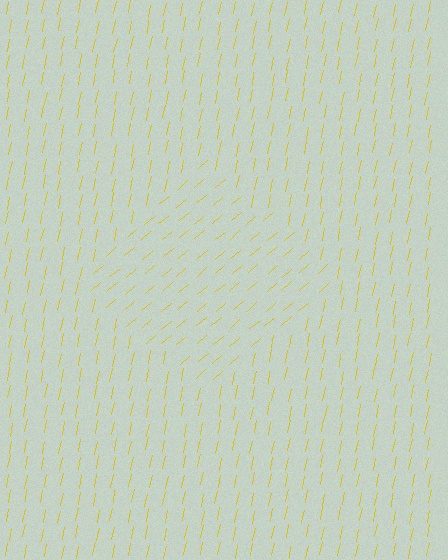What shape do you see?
I see a diamond.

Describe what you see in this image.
The image is filled with small yellow line segments. A diamond region in the image has lines oriented differently from the surrounding lines, creating a visible texture boundary.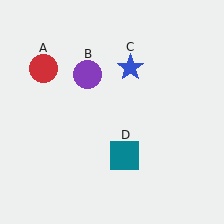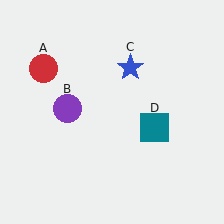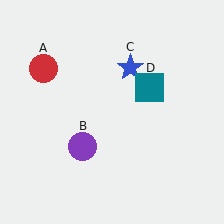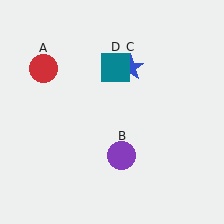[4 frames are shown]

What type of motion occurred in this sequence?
The purple circle (object B), teal square (object D) rotated counterclockwise around the center of the scene.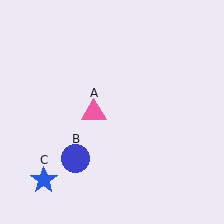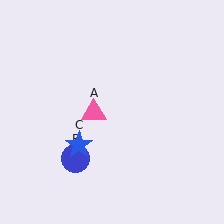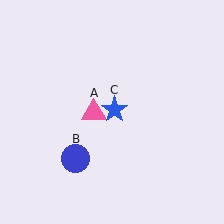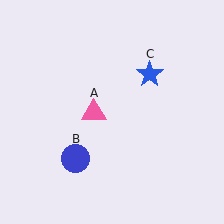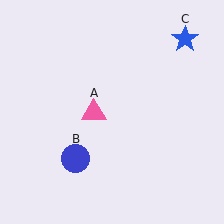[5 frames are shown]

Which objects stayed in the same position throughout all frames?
Pink triangle (object A) and blue circle (object B) remained stationary.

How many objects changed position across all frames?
1 object changed position: blue star (object C).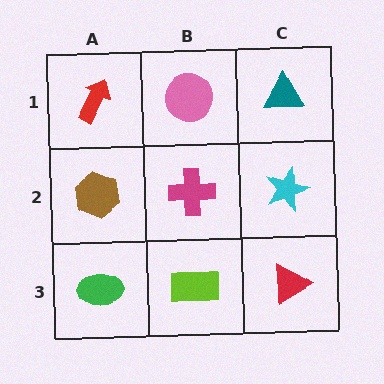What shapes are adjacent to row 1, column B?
A magenta cross (row 2, column B), a red arrow (row 1, column A), a teal triangle (row 1, column C).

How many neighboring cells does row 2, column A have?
3.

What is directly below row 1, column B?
A magenta cross.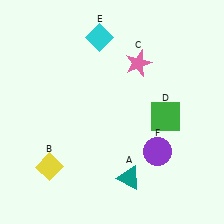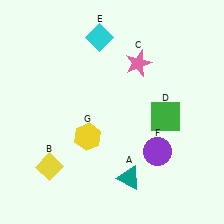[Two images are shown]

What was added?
A yellow hexagon (G) was added in Image 2.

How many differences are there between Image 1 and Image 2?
There is 1 difference between the two images.